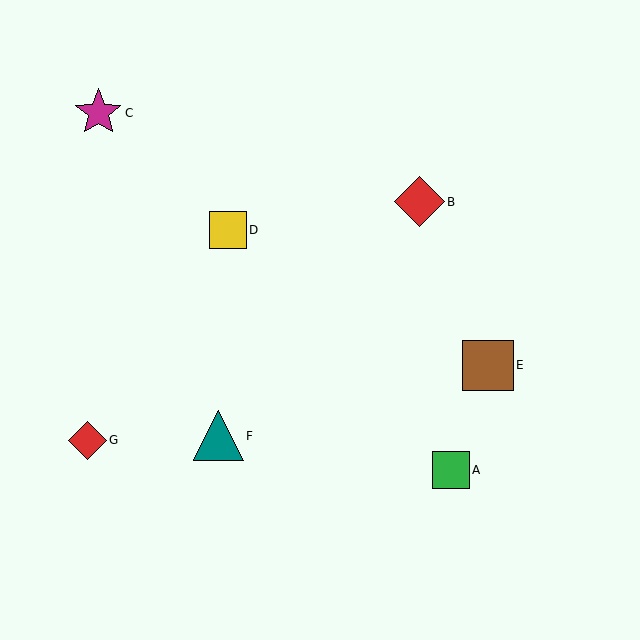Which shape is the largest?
The brown square (labeled E) is the largest.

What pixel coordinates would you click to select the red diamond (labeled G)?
Click at (87, 440) to select the red diamond G.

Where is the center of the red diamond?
The center of the red diamond is at (419, 202).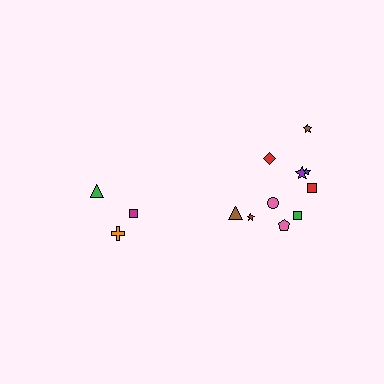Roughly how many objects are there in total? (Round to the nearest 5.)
Roughly 15 objects in total.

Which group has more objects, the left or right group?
The right group.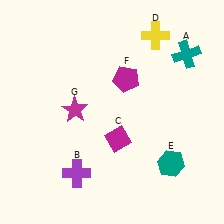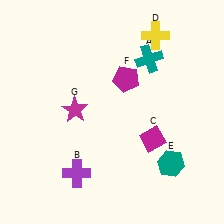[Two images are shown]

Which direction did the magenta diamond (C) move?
The magenta diamond (C) moved right.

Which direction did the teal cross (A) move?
The teal cross (A) moved left.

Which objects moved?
The objects that moved are: the teal cross (A), the magenta diamond (C).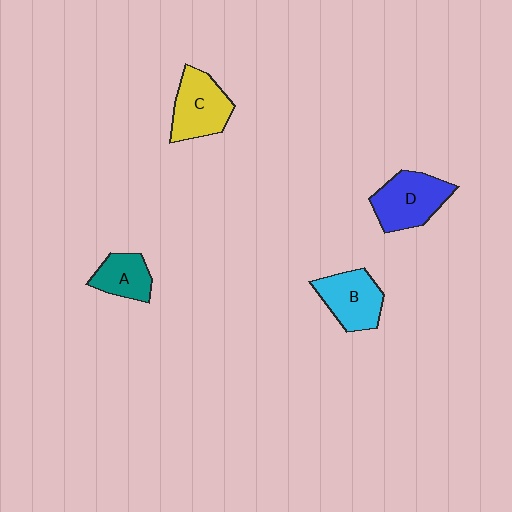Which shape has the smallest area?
Shape A (teal).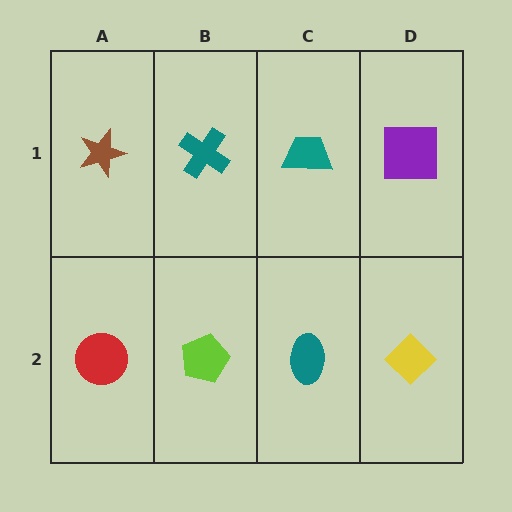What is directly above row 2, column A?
A brown star.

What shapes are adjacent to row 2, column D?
A purple square (row 1, column D), a teal ellipse (row 2, column C).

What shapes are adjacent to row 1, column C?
A teal ellipse (row 2, column C), a teal cross (row 1, column B), a purple square (row 1, column D).